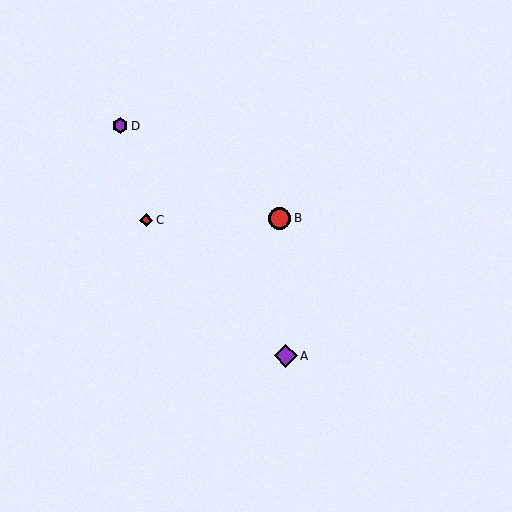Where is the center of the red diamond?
The center of the red diamond is at (146, 220).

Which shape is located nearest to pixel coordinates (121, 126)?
The purple hexagon (labeled D) at (120, 126) is nearest to that location.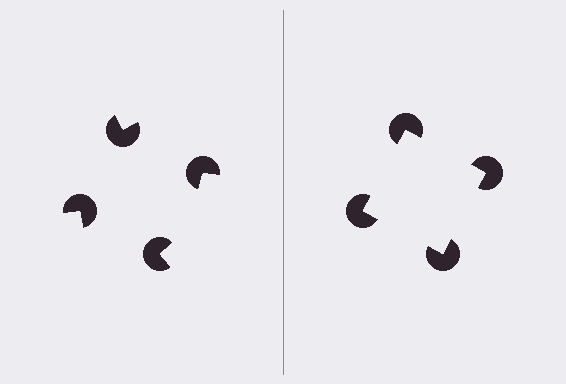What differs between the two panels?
The pac-man discs are positioned identically on both sides; only the wedge orientations differ. On the right they align to a square; on the left they are misaligned.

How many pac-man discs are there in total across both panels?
8 — 4 on each side.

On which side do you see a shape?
An illusory square appears on the right side. On the left side the wedge cuts are rotated, so no coherent shape forms.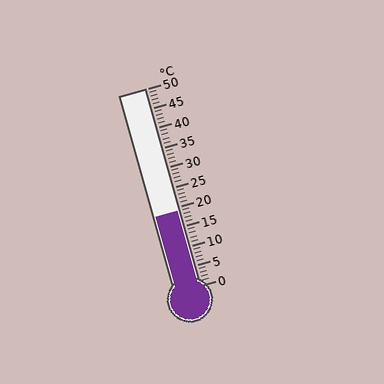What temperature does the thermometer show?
The thermometer shows approximately 19°C.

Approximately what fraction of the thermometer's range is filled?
The thermometer is filled to approximately 40% of its range.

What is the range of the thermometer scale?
The thermometer scale ranges from 0°C to 50°C.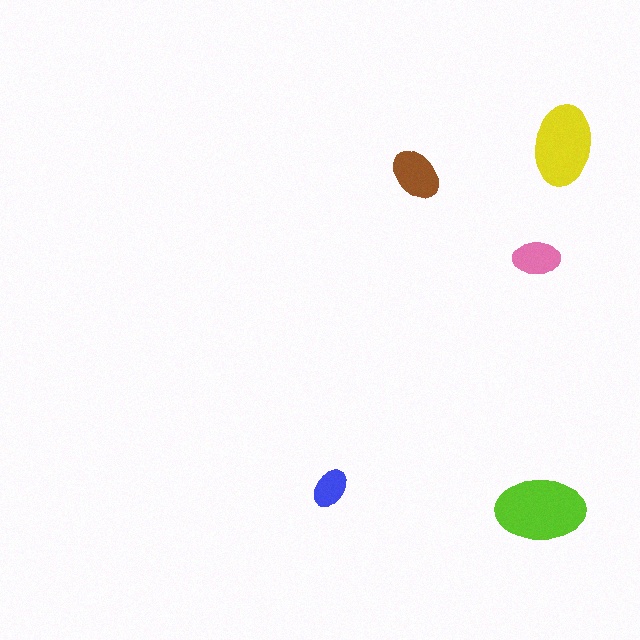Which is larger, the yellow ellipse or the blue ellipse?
The yellow one.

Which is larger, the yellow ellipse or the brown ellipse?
The yellow one.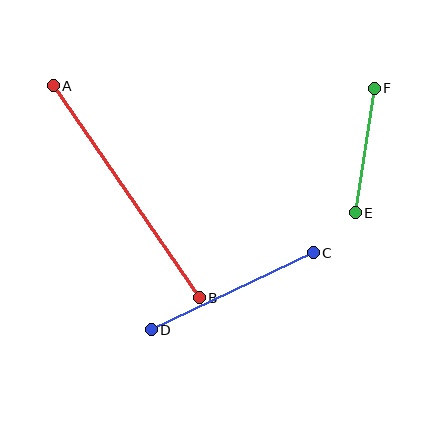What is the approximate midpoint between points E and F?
The midpoint is at approximately (365, 150) pixels.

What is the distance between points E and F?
The distance is approximately 126 pixels.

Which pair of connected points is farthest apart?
Points A and B are farthest apart.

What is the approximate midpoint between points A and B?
The midpoint is at approximately (126, 192) pixels.